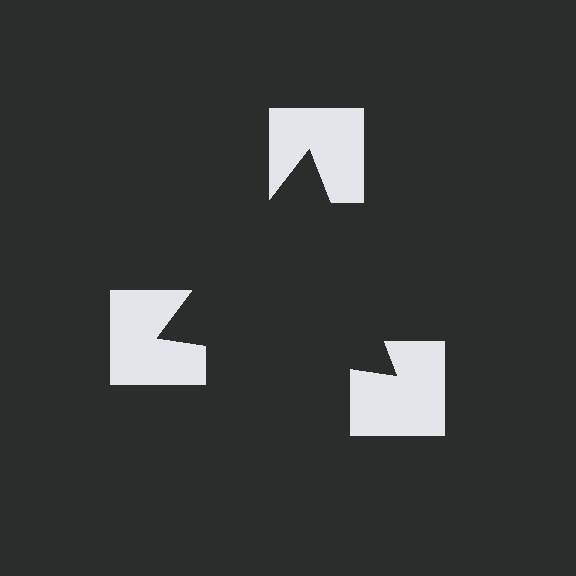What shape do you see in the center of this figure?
An illusory triangle — its edges are inferred from the aligned wedge cuts in the notched squares, not physically drawn.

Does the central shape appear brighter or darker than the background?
It typically appears slightly darker than the background, even though no actual brightness change is drawn.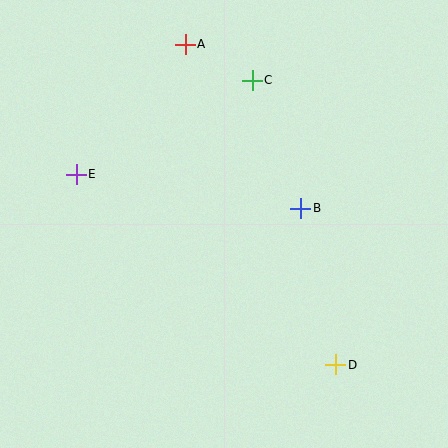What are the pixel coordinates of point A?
Point A is at (185, 44).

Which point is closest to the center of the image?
Point B at (301, 208) is closest to the center.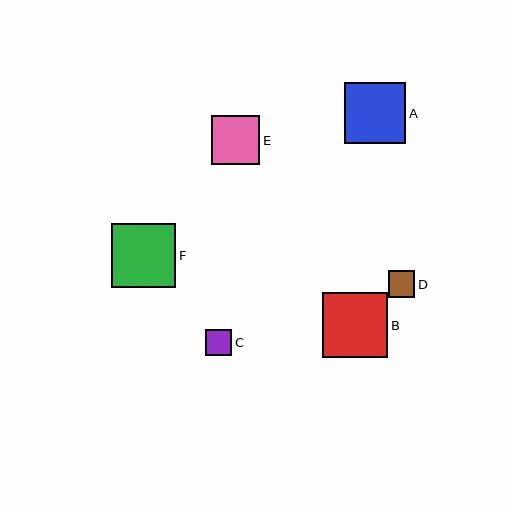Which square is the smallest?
Square C is the smallest with a size of approximately 26 pixels.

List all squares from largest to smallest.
From largest to smallest: B, F, A, E, D, C.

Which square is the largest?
Square B is the largest with a size of approximately 65 pixels.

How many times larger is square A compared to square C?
Square A is approximately 2.3 times the size of square C.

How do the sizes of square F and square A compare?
Square F and square A are approximately the same size.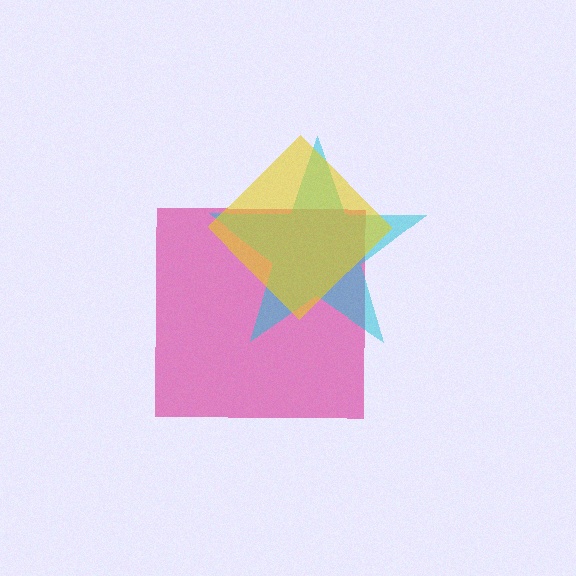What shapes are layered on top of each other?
The layered shapes are: a magenta square, a cyan star, a yellow diamond.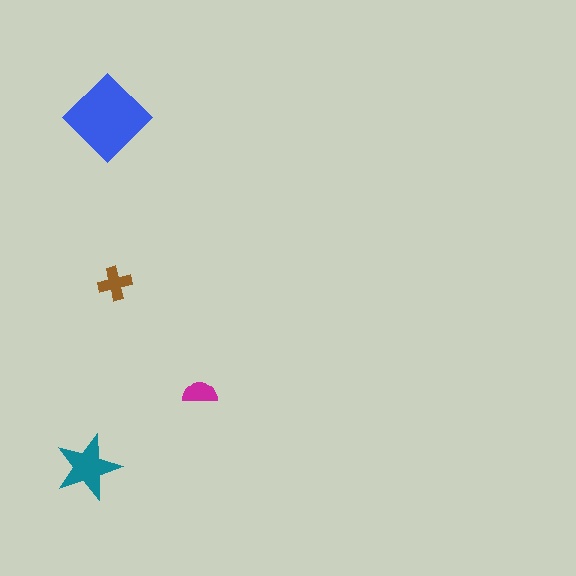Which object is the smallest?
The magenta semicircle.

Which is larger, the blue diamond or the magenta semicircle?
The blue diamond.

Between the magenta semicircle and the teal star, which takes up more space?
The teal star.